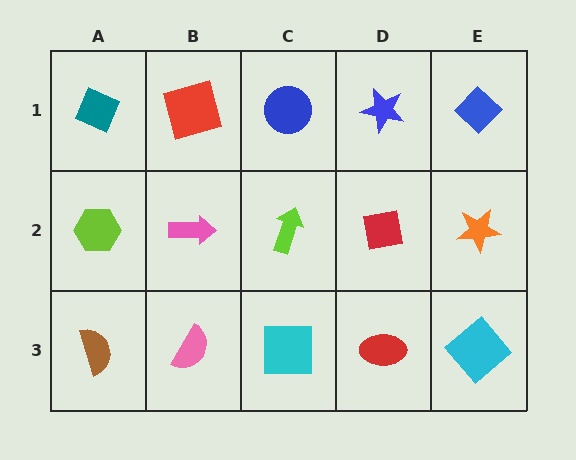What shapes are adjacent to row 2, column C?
A blue circle (row 1, column C), a cyan square (row 3, column C), a pink arrow (row 2, column B), a red square (row 2, column D).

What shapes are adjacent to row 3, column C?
A lime arrow (row 2, column C), a pink semicircle (row 3, column B), a red ellipse (row 3, column D).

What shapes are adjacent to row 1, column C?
A lime arrow (row 2, column C), a red square (row 1, column B), a blue star (row 1, column D).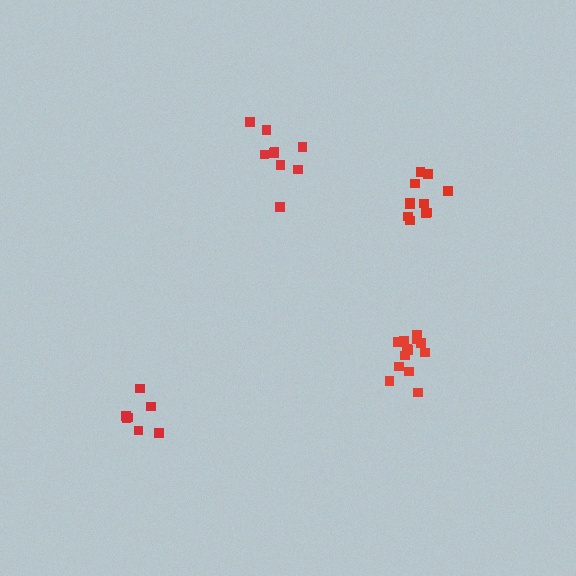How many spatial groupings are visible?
There are 4 spatial groupings.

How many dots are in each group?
Group 1: 11 dots, Group 2: 9 dots, Group 3: 13 dots, Group 4: 7 dots (40 total).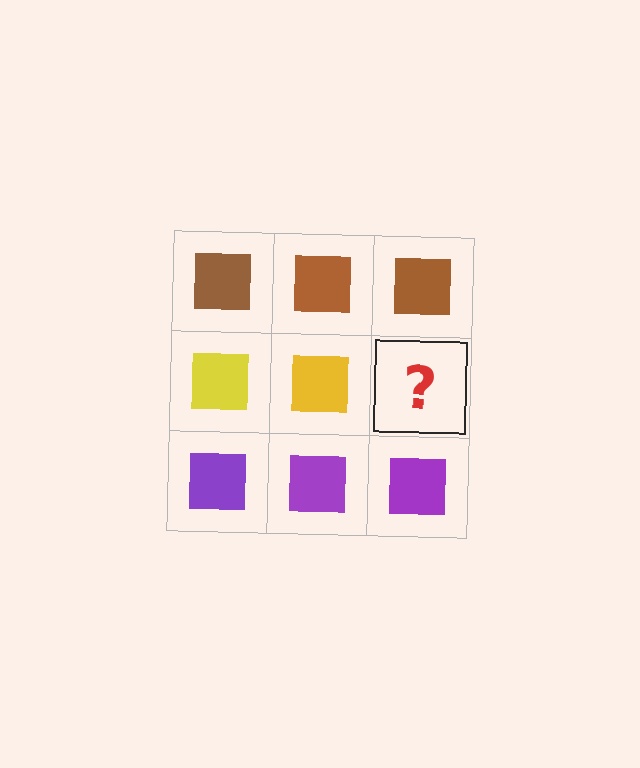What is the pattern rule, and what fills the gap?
The rule is that each row has a consistent color. The gap should be filled with a yellow square.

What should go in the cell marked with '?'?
The missing cell should contain a yellow square.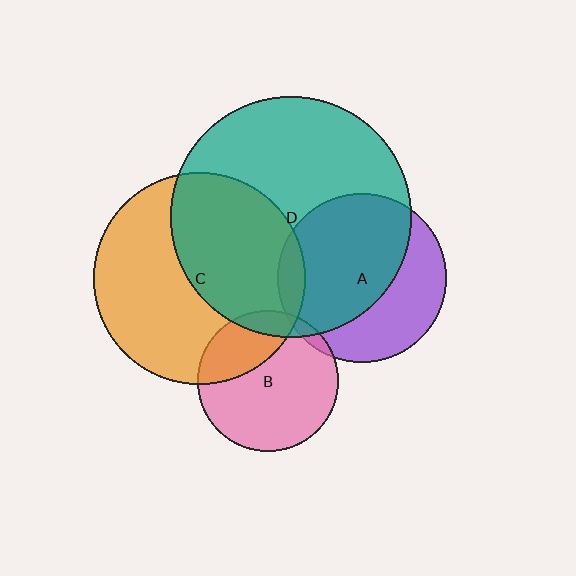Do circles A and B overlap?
Yes.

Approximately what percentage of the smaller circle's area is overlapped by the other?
Approximately 5%.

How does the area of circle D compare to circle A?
Approximately 2.0 times.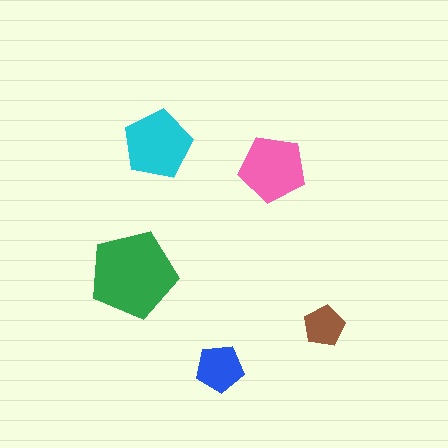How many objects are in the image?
There are 5 objects in the image.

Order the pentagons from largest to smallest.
the green one, the cyan one, the pink one, the blue one, the brown one.